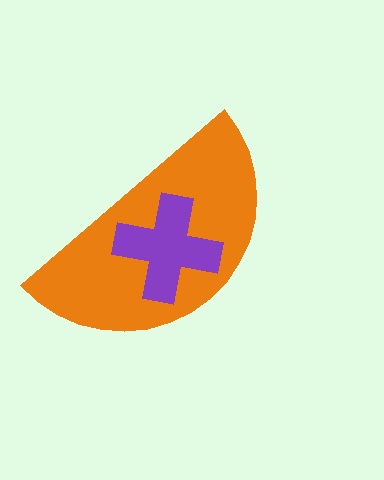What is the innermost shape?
The purple cross.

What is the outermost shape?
The orange semicircle.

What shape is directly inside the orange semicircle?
The purple cross.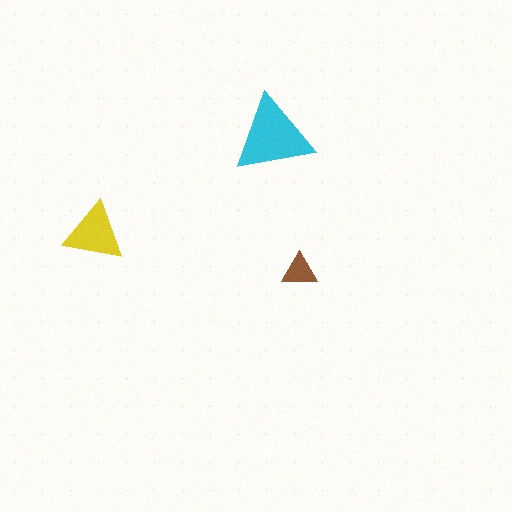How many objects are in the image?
There are 3 objects in the image.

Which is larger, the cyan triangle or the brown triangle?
The cyan one.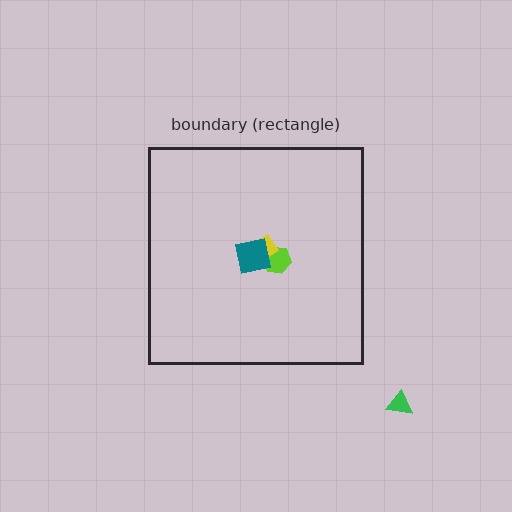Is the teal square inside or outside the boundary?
Inside.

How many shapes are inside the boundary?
3 inside, 1 outside.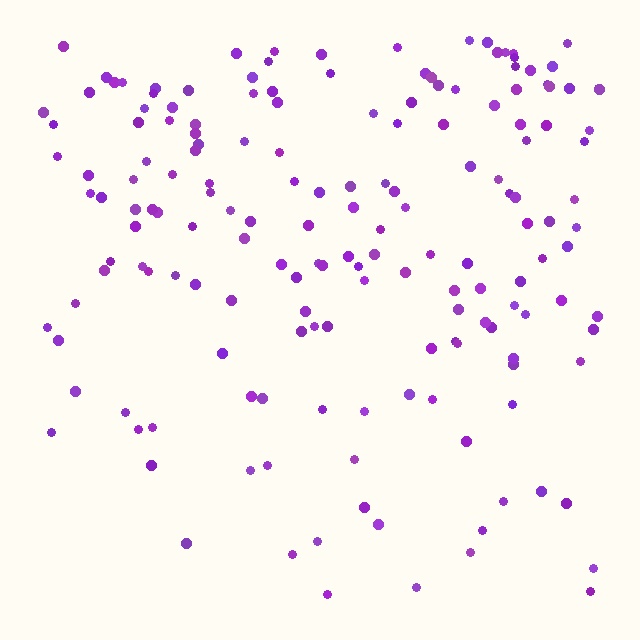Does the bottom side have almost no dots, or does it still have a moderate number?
Still a moderate number, just noticeably fewer than the top.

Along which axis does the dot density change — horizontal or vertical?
Vertical.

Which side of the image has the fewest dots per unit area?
The bottom.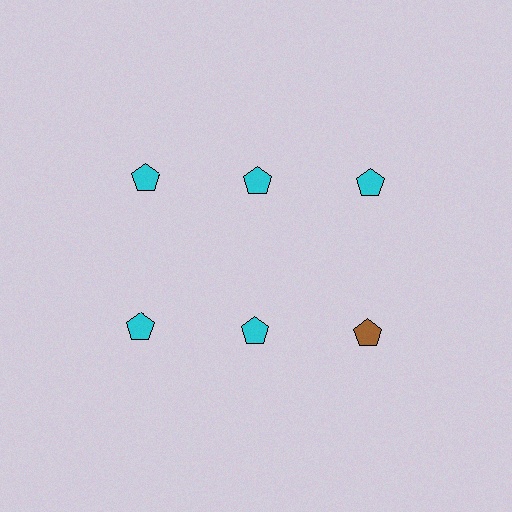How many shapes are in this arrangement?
There are 6 shapes arranged in a grid pattern.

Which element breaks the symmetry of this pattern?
The brown pentagon in the second row, center column breaks the symmetry. All other shapes are cyan pentagons.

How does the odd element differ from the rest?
It has a different color: brown instead of cyan.